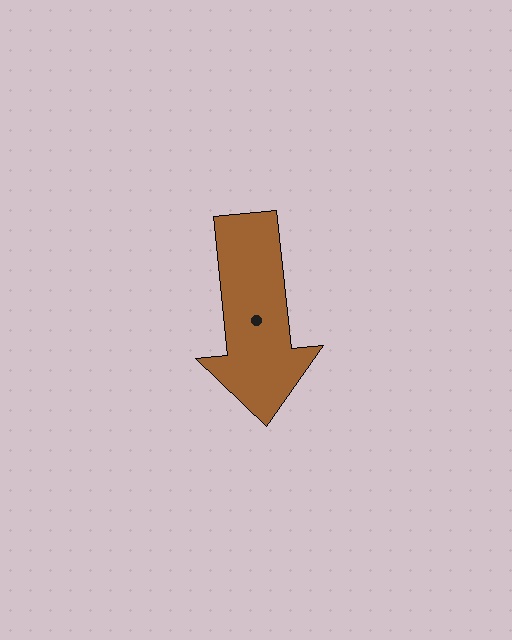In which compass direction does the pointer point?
South.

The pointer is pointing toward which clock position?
Roughly 6 o'clock.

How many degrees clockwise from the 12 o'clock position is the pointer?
Approximately 174 degrees.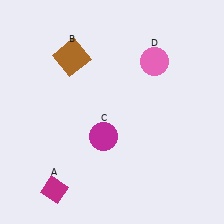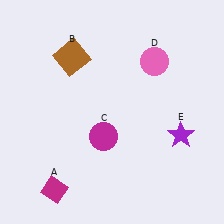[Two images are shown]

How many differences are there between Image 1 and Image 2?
There is 1 difference between the two images.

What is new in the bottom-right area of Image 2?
A purple star (E) was added in the bottom-right area of Image 2.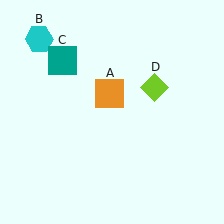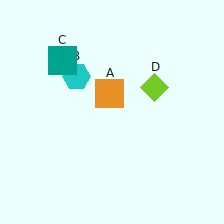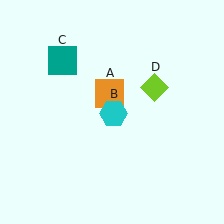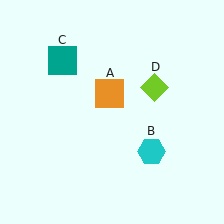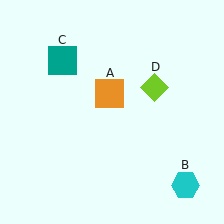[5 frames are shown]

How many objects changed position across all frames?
1 object changed position: cyan hexagon (object B).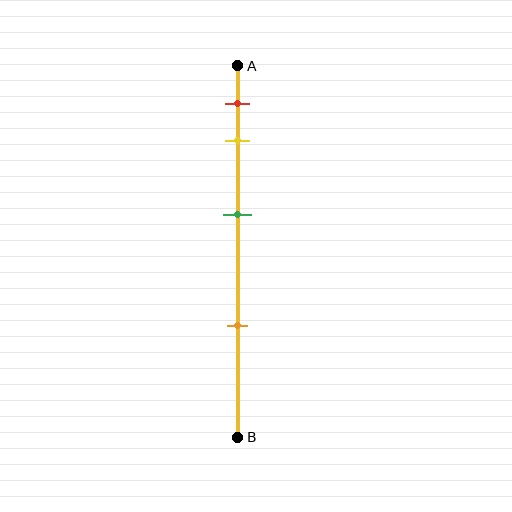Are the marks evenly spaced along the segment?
No, the marks are not evenly spaced.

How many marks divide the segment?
There are 4 marks dividing the segment.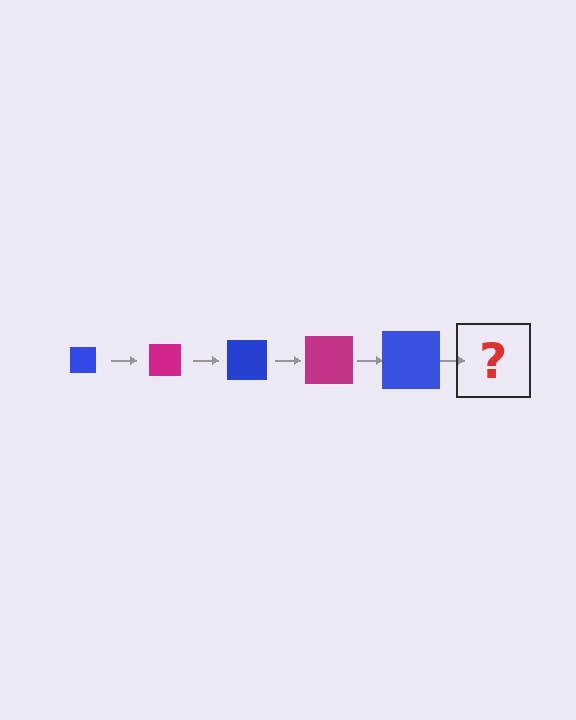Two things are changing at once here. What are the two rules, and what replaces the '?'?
The two rules are that the square grows larger each step and the color cycles through blue and magenta. The '?' should be a magenta square, larger than the previous one.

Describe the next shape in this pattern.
It should be a magenta square, larger than the previous one.